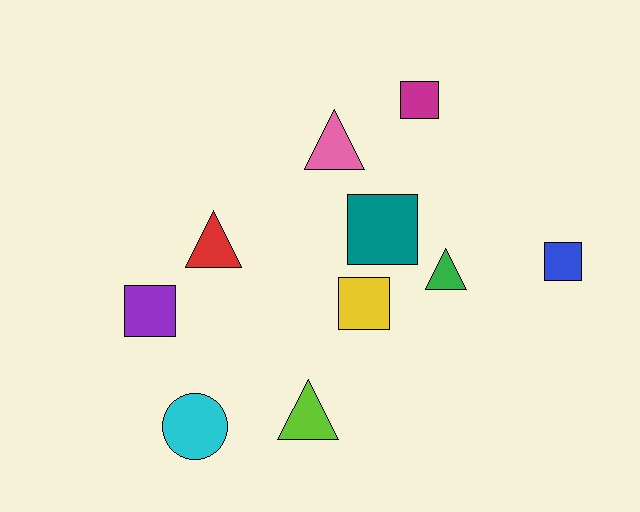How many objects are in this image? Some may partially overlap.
There are 10 objects.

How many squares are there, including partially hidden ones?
There are 5 squares.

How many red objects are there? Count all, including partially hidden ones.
There is 1 red object.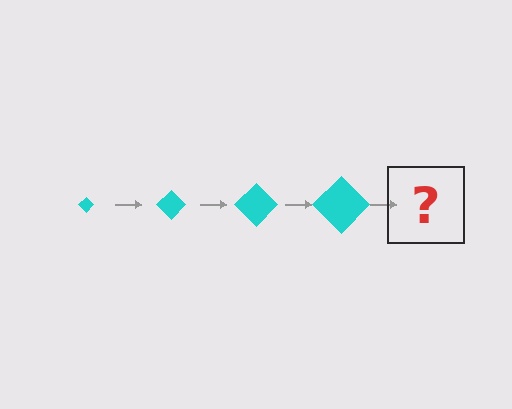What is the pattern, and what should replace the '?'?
The pattern is that the diamond gets progressively larger each step. The '?' should be a cyan diamond, larger than the previous one.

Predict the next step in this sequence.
The next step is a cyan diamond, larger than the previous one.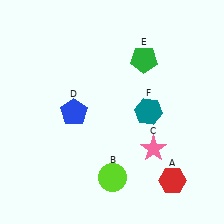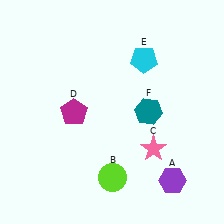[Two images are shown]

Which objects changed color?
A changed from red to purple. D changed from blue to magenta. E changed from green to cyan.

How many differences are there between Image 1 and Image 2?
There are 3 differences between the two images.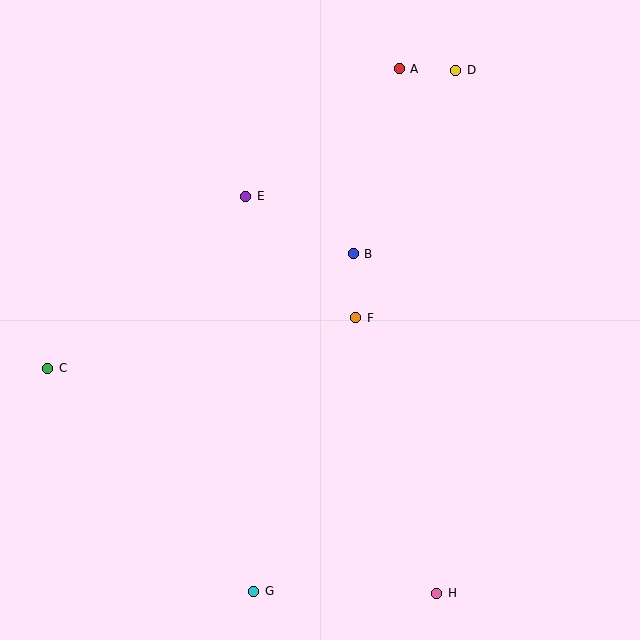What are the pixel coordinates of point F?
Point F is at (356, 318).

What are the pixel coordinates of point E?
Point E is at (246, 196).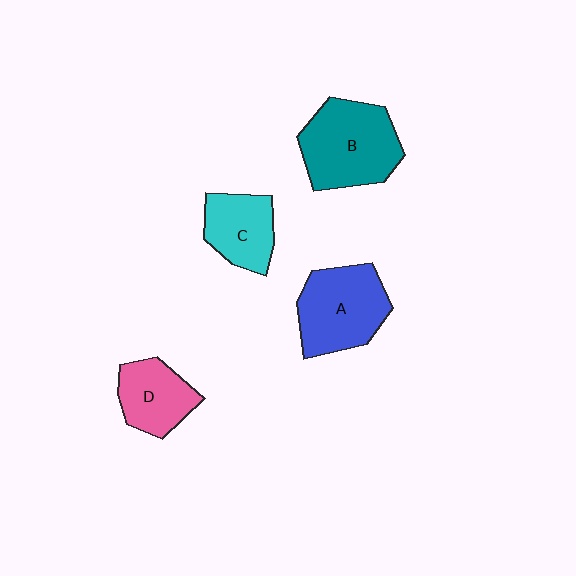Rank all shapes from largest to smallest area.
From largest to smallest: B (teal), A (blue), C (cyan), D (pink).